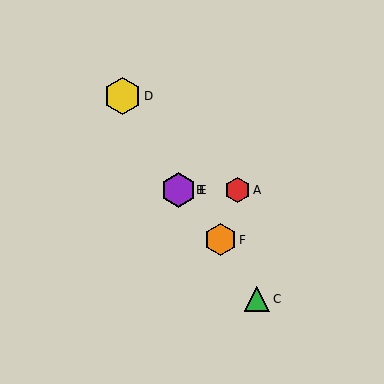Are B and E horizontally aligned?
Yes, both are at y≈190.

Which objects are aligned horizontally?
Objects A, B, E are aligned horizontally.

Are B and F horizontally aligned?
No, B is at y≈190 and F is at y≈240.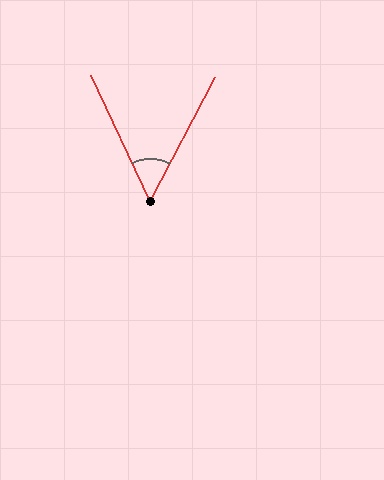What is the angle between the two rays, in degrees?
Approximately 53 degrees.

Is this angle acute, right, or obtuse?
It is acute.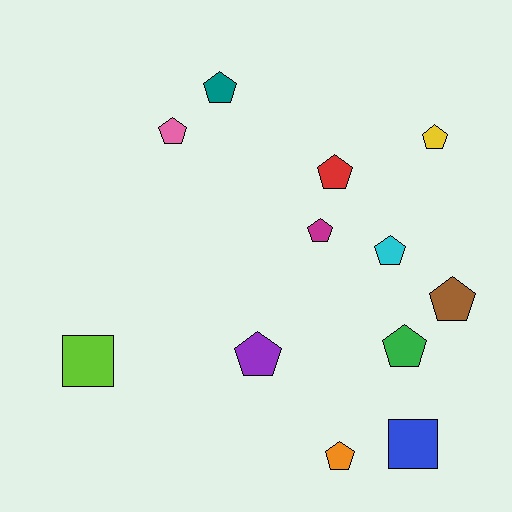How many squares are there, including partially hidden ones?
There are 2 squares.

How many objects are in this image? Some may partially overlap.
There are 12 objects.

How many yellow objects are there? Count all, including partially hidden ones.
There is 1 yellow object.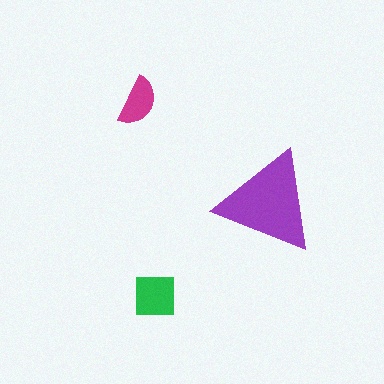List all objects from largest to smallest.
The purple triangle, the green square, the magenta semicircle.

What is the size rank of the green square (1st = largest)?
2nd.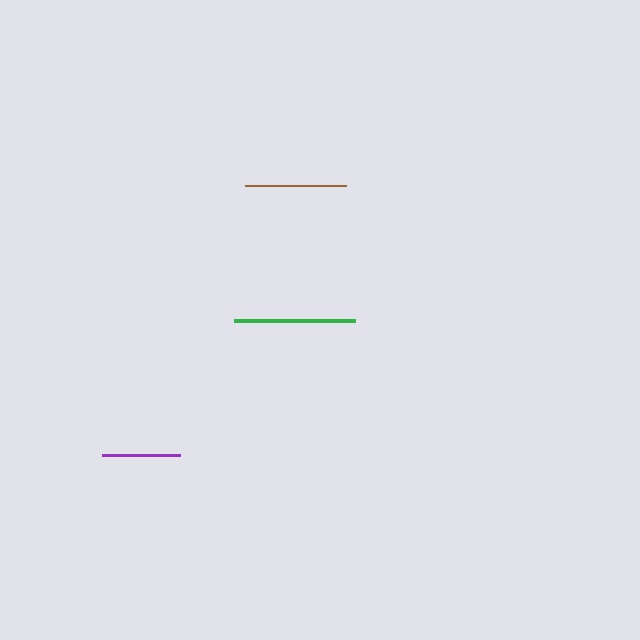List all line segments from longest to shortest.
From longest to shortest: green, brown, purple.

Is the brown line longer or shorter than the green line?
The green line is longer than the brown line.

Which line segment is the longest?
The green line is the longest at approximately 121 pixels.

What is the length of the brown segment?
The brown segment is approximately 101 pixels long.